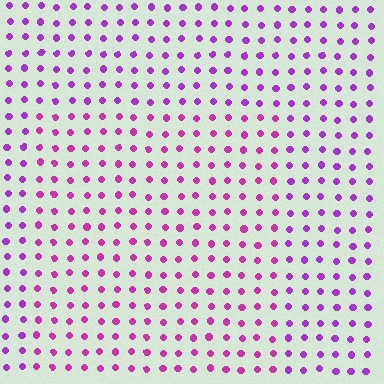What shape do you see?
I see a rectangle.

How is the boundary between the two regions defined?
The boundary is defined purely by a slight shift in hue (about 28 degrees). Spacing, size, and orientation are identical on both sides.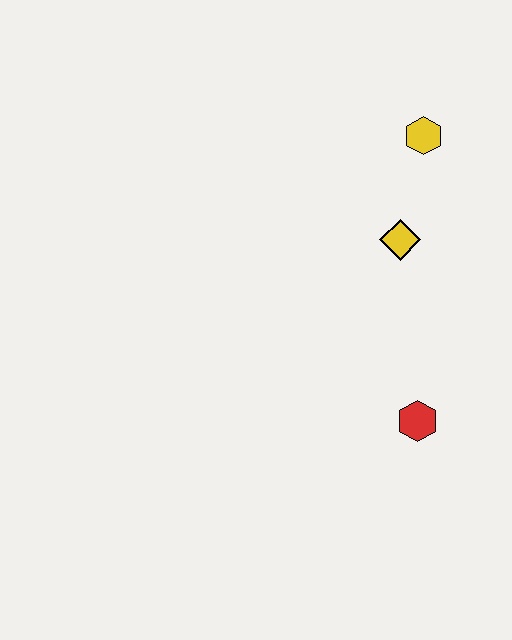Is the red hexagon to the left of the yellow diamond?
No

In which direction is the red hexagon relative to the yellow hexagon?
The red hexagon is below the yellow hexagon.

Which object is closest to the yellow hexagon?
The yellow diamond is closest to the yellow hexagon.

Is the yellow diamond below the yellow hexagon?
Yes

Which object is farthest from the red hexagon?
The yellow hexagon is farthest from the red hexagon.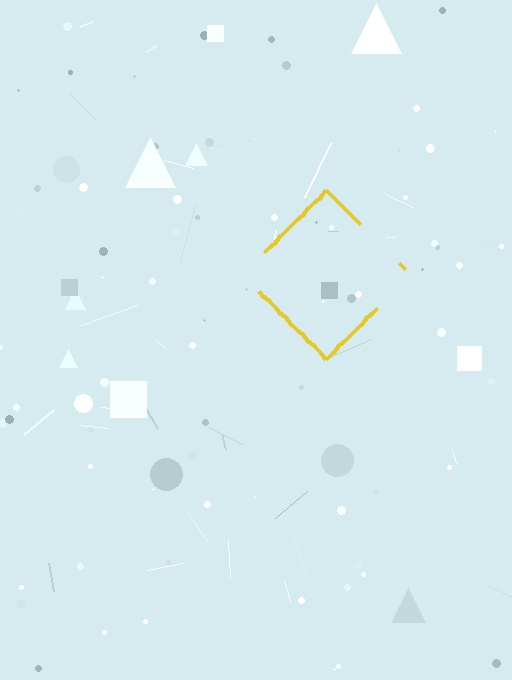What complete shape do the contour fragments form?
The contour fragments form a diamond.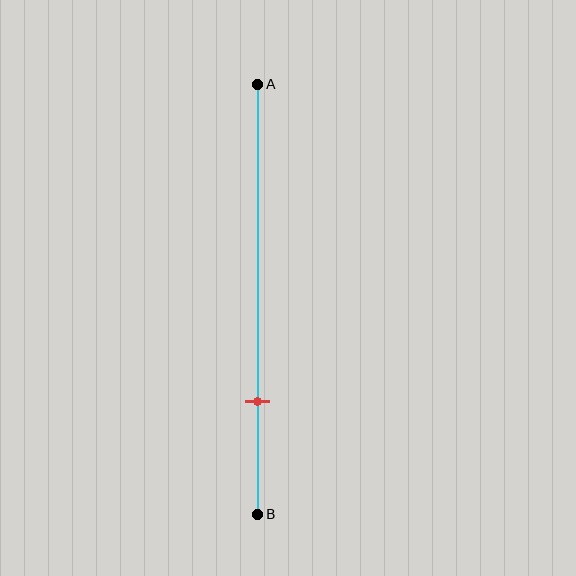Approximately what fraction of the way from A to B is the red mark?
The red mark is approximately 75% of the way from A to B.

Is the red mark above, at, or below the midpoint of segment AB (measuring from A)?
The red mark is below the midpoint of segment AB.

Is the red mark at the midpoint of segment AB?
No, the mark is at about 75% from A, not at the 50% midpoint.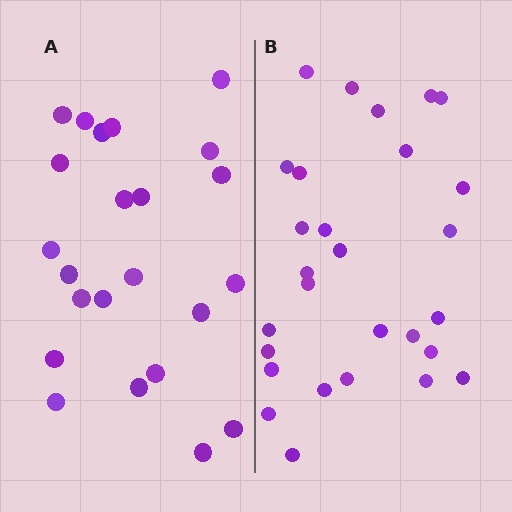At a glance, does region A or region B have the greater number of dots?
Region B (the right region) has more dots.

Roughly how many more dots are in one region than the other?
Region B has about 5 more dots than region A.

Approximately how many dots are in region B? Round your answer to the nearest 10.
About 30 dots. (The exact count is 28, which rounds to 30.)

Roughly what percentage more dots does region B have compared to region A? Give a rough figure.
About 20% more.